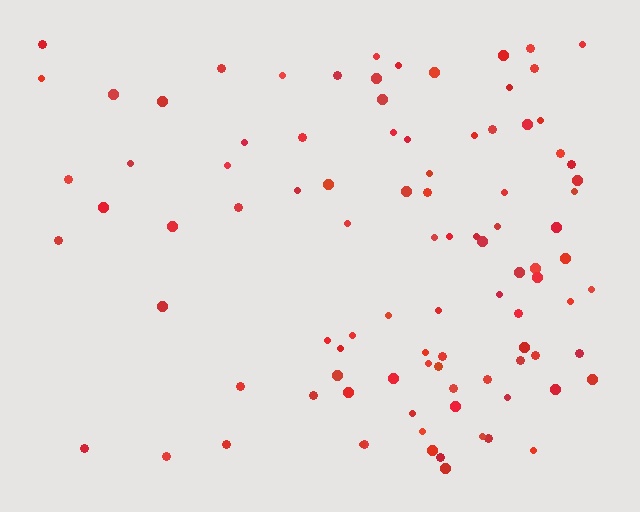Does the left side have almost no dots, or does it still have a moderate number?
Still a moderate number, just noticeably fewer than the right.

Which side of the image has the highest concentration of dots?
The right.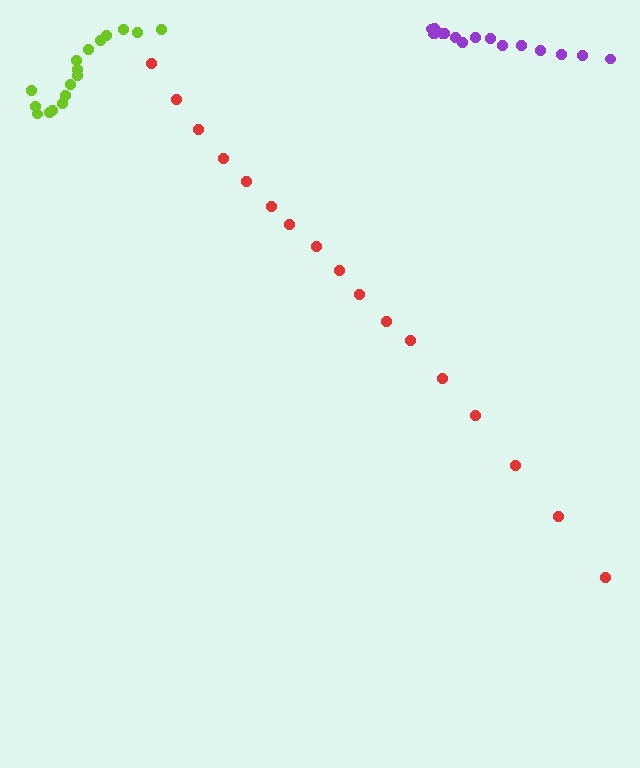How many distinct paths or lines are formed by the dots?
There are 3 distinct paths.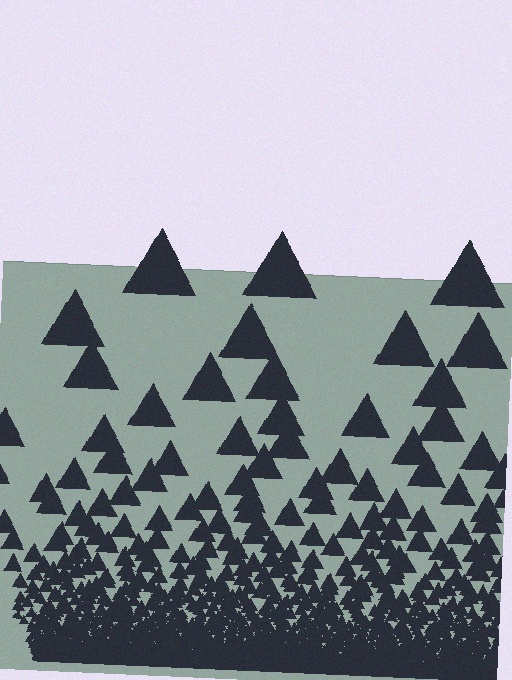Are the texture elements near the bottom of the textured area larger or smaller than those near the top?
Smaller. The gradient is inverted — elements near the bottom are smaller and denser.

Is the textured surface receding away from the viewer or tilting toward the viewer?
The surface appears to tilt toward the viewer. Texture elements get larger and sparser toward the top.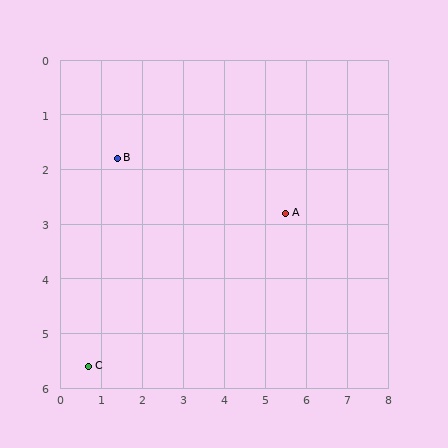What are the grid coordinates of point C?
Point C is at approximately (0.7, 5.6).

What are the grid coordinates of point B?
Point B is at approximately (1.4, 1.8).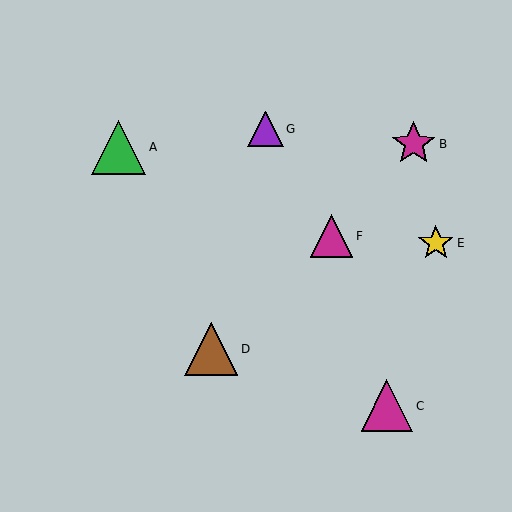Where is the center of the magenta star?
The center of the magenta star is at (414, 144).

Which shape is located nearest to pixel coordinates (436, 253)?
The yellow star (labeled E) at (436, 243) is nearest to that location.